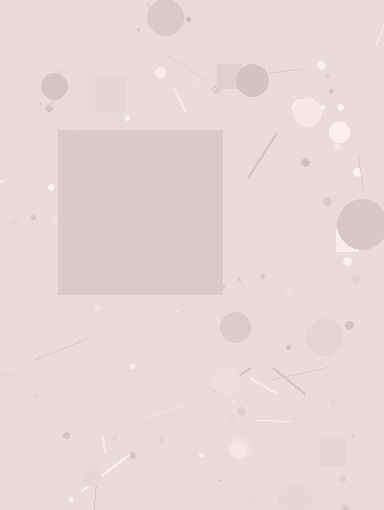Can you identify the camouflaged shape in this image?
The camouflaged shape is a square.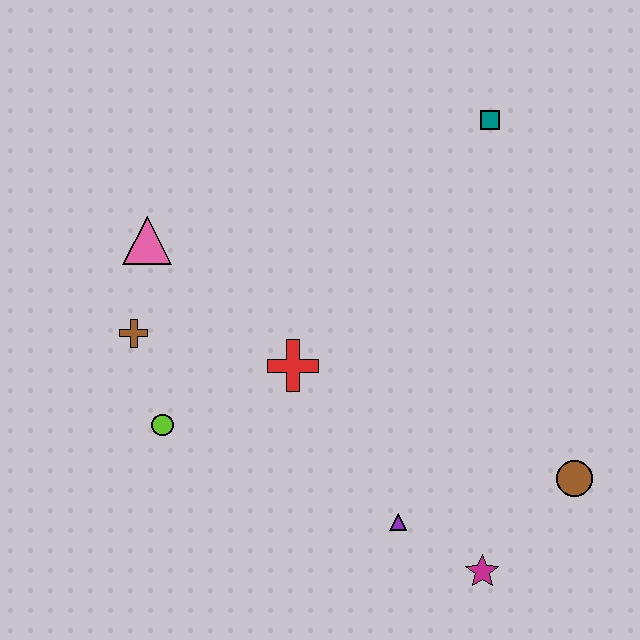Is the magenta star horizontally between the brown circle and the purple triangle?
Yes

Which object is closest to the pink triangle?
The brown cross is closest to the pink triangle.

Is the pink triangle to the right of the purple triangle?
No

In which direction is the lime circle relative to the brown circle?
The lime circle is to the left of the brown circle.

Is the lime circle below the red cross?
Yes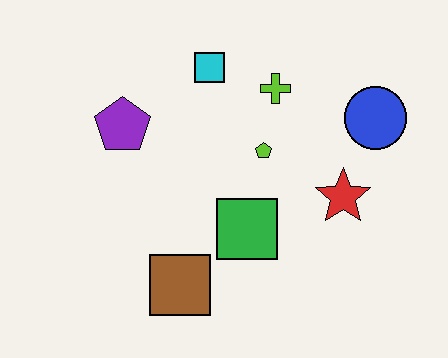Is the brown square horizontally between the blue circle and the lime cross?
No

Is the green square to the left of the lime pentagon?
Yes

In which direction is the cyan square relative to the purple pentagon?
The cyan square is to the right of the purple pentagon.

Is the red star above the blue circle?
No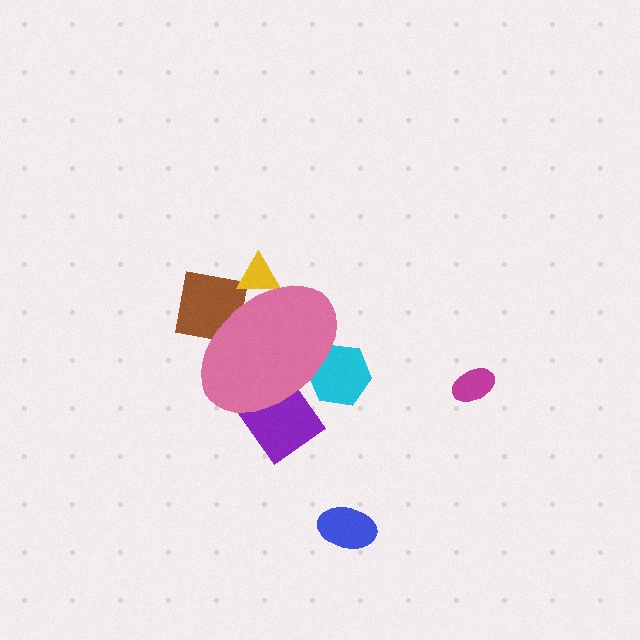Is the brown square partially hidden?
Yes, the brown square is partially hidden behind the pink ellipse.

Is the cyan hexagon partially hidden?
Yes, the cyan hexagon is partially hidden behind the pink ellipse.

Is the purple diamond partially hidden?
Yes, the purple diamond is partially hidden behind the pink ellipse.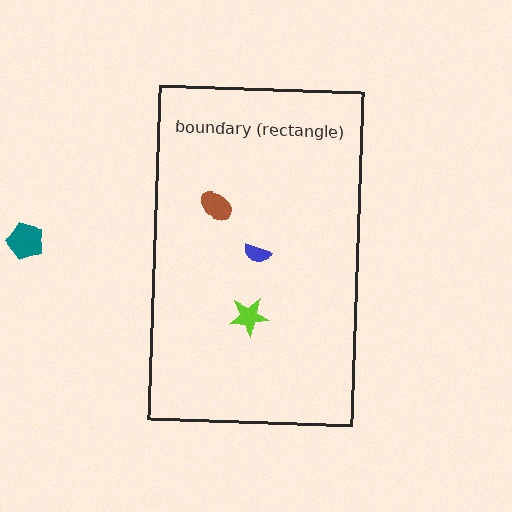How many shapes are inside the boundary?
3 inside, 1 outside.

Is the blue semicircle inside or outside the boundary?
Inside.